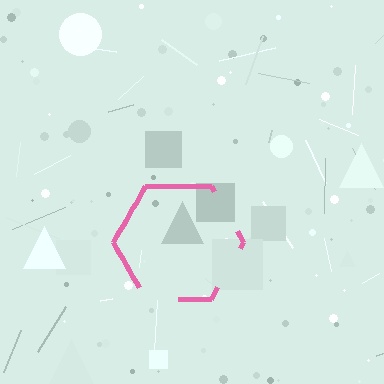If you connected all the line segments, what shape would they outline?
They would outline a hexagon.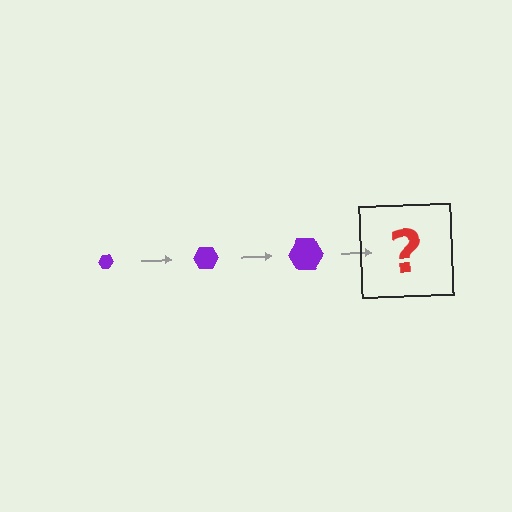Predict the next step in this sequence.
The next step is a purple hexagon, larger than the previous one.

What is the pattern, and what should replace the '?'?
The pattern is that the hexagon gets progressively larger each step. The '?' should be a purple hexagon, larger than the previous one.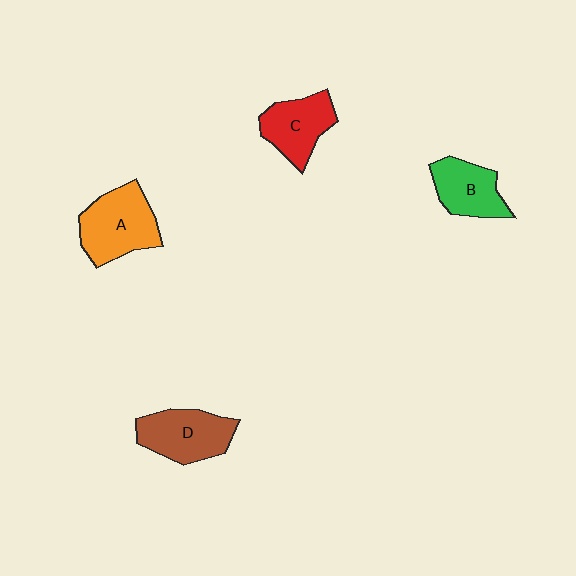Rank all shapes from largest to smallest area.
From largest to smallest: A (orange), D (brown), C (red), B (green).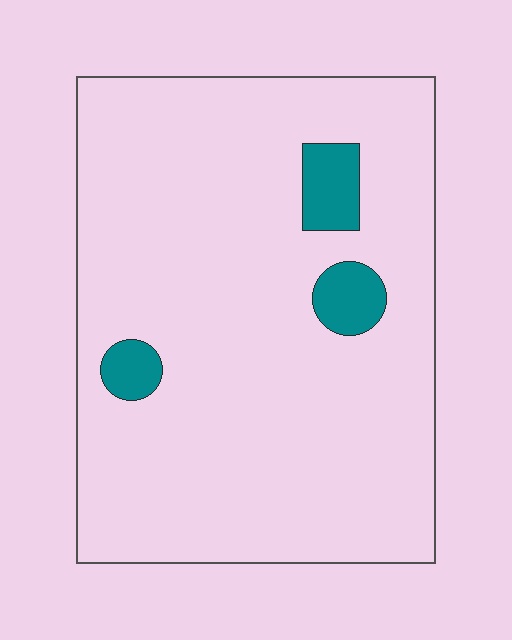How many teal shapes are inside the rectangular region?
3.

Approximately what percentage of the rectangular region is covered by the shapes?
Approximately 5%.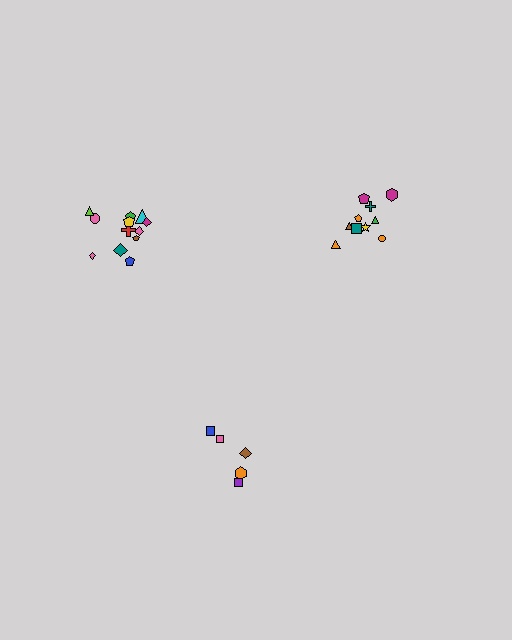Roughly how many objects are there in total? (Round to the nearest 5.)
Roughly 25 objects in total.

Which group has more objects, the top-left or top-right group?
The top-left group.